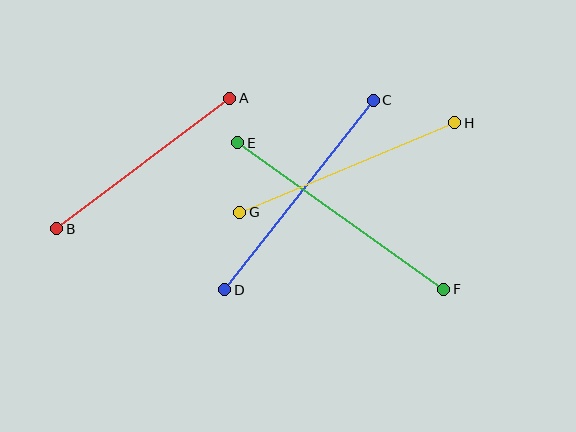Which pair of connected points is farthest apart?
Points E and F are farthest apart.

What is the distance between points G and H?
The distance is approximately 233 pixels.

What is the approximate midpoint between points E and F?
The midpoint is at approximately (341, 216) pixels.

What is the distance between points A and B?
The distance is approximately 216 pixels.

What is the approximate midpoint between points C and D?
The midpoint is at approximately (299, 195) pixels.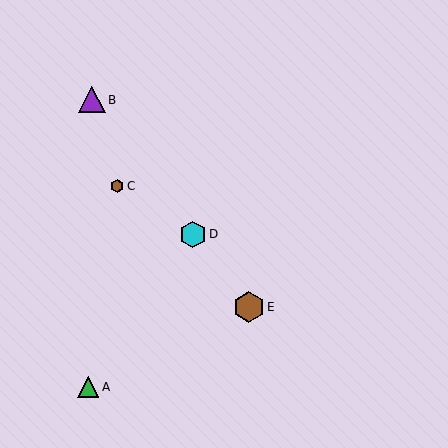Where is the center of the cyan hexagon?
The center of the cyan hexagon is at (193, 234).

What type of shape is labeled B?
Shape B is a purple triangle.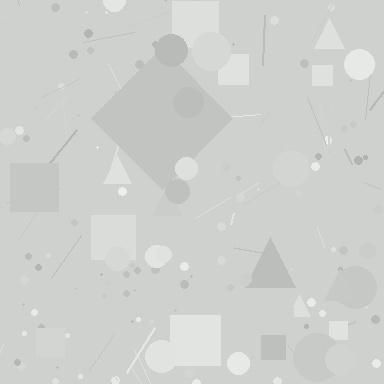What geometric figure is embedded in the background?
A diamond is embedded in the background.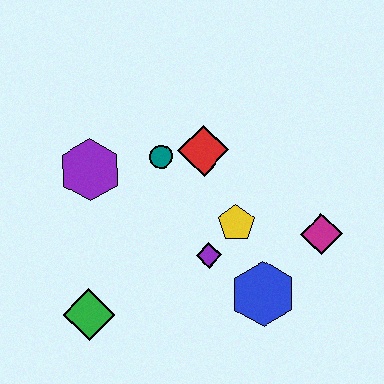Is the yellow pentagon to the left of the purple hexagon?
No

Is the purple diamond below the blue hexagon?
No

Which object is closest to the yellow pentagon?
The purple diamond is closest to the yellow pentagon.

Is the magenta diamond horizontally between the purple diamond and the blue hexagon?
No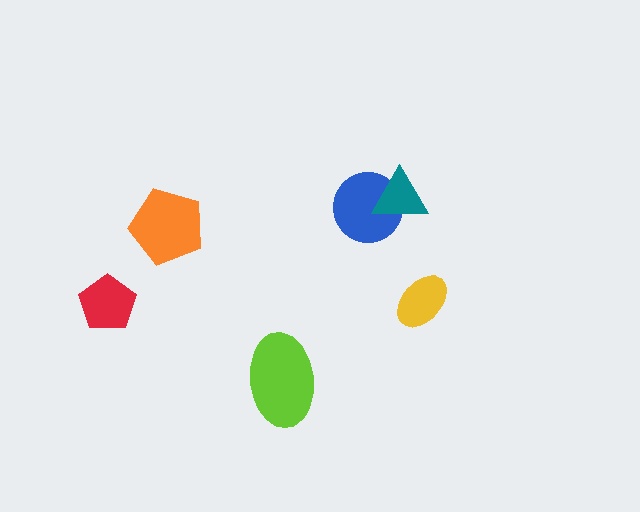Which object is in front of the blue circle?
The teal triangle is in front of the blue circle.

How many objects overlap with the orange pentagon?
0 objects overlap with the orange pentagon.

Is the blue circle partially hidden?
Yes, it is partially covered by another shape.